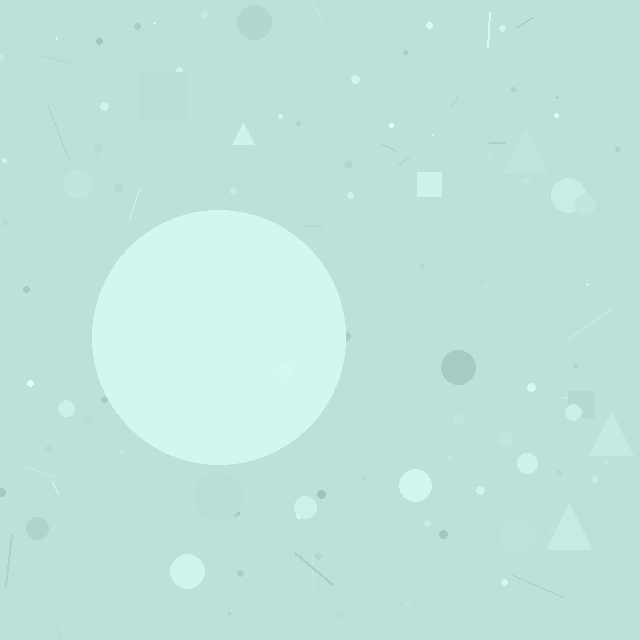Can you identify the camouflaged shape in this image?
The camouflaged shape is a circle.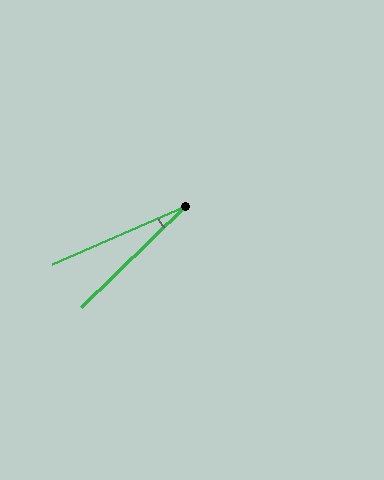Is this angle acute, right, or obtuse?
It is acute.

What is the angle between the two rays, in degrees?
Approximately 21 degrees.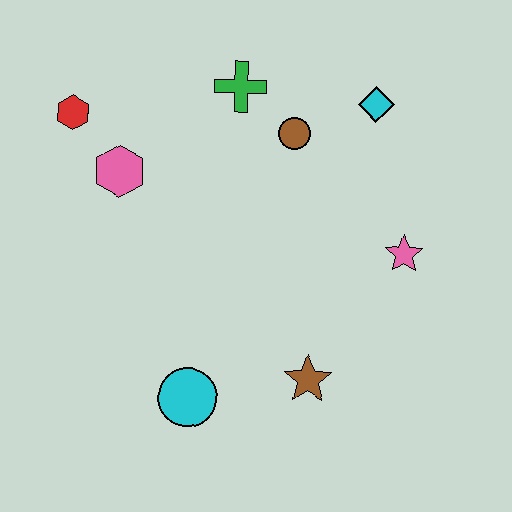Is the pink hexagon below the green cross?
Yes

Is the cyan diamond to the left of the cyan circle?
No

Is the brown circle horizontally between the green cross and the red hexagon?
No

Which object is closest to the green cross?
The brown circle is closest to the green cross.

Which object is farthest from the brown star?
The red hexagon is farthest from the brown star.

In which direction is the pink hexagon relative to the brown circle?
The pink hexagon is to the left of the brown circle.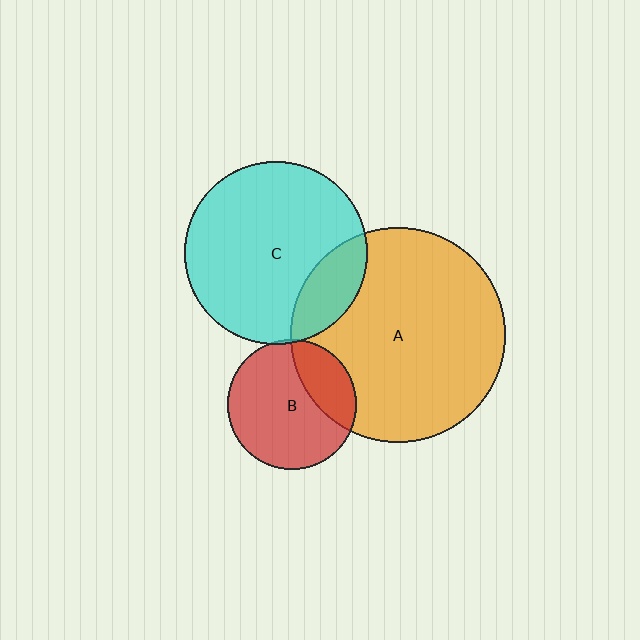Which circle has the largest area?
Circle A (orange).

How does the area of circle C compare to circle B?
Approximately 2.0 times.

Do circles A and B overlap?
Yes.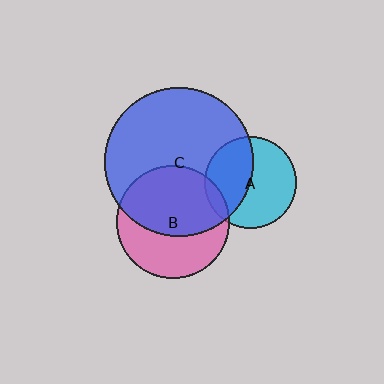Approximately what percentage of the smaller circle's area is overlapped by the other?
Approximately 45%.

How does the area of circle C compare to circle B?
Approximately 1.7 times.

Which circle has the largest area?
Circle C (blue).